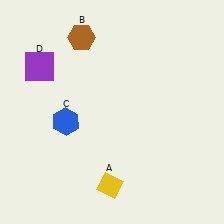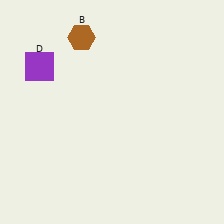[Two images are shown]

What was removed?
The blue hexagon (C), the yellow diamond (A) were removed in Image 2.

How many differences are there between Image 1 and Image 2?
There are 2 differences between the two images.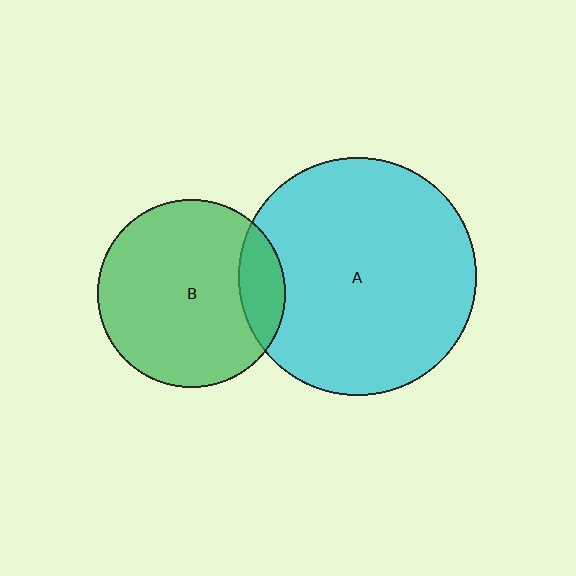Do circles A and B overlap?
Yes.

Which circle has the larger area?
Circle A (cyan).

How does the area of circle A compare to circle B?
Approximately 1.6 times.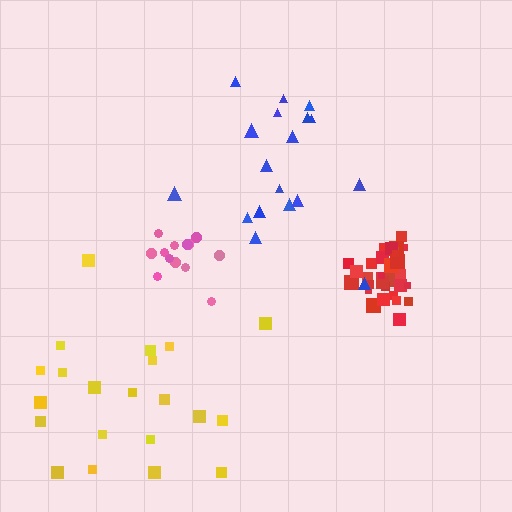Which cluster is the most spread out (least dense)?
Blue.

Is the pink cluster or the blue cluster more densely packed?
Pink.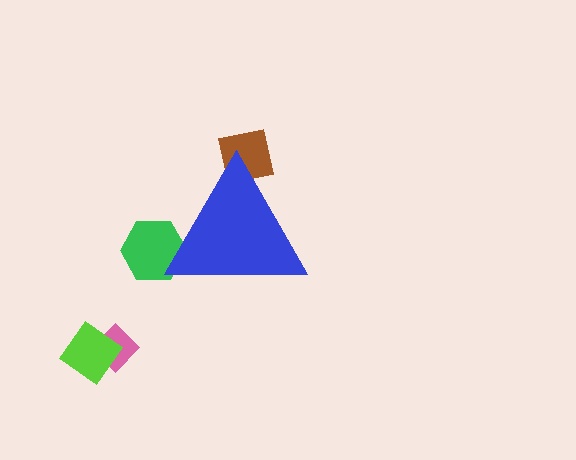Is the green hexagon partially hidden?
Yes, the green hexagon is partially hidden behind the blue triangle.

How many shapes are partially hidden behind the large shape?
2 shapes are partially hidden.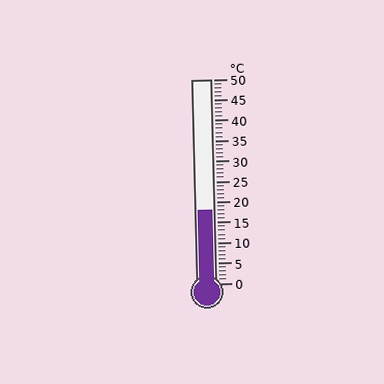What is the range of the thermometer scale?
The thermometer scale ranges from 0°C to 50°C.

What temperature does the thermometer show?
The thermometer shows approximately 18°C.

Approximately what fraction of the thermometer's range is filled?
The thermometer is filled to approximately 35% of its range.